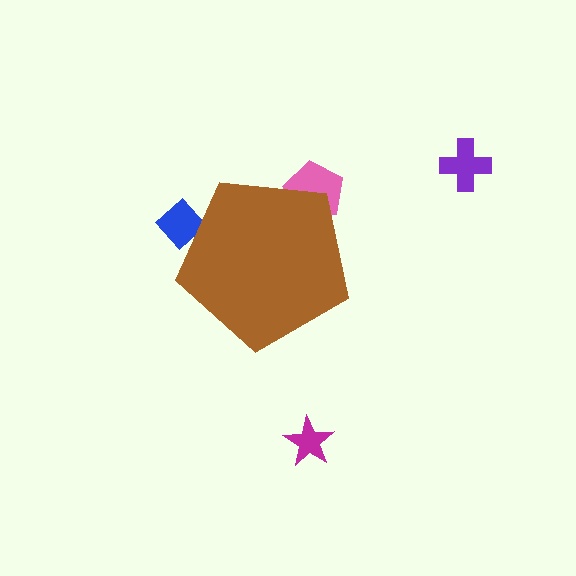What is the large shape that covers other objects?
A brown pentagon.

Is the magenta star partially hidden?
No, the magenta star is fully visible.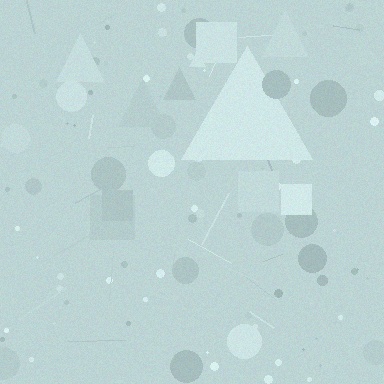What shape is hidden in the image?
A triangle is hidden in the image.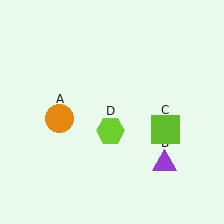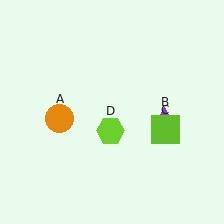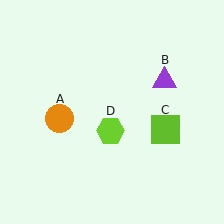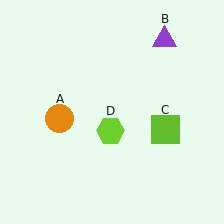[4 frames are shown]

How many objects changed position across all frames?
1 object changed position: purple triangle (object B).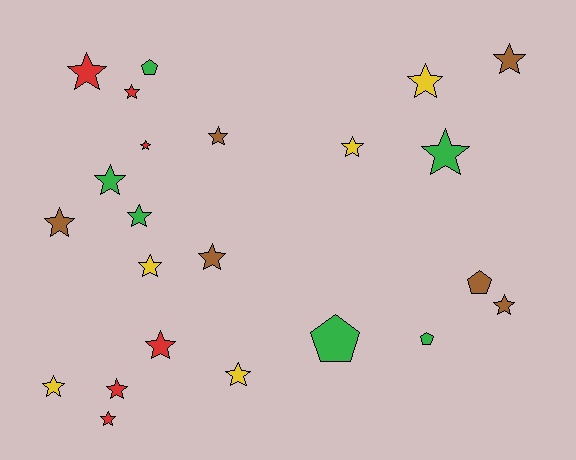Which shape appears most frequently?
Star, with 19 objects.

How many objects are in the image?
There are 23 objects.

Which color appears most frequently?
Green, with 6 objects.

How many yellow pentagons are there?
There are no yellow pentagons.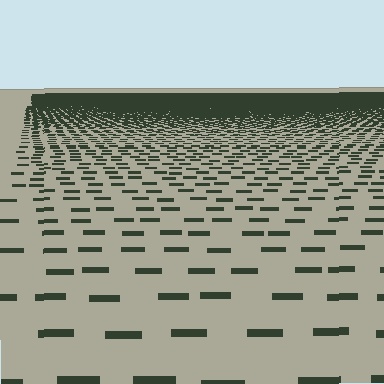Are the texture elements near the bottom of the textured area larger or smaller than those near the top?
Larger. Near the bottom, elements are closer to the viewer and appear at a bigger on-screen size.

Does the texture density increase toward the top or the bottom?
Density increases toward the top.